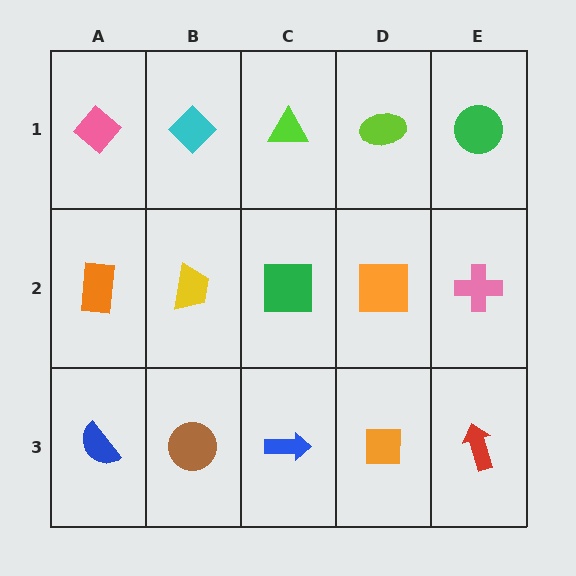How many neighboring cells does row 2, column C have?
4.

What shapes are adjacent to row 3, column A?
An orange rectangle (row 2, column A), a brown circle (row 3, column B).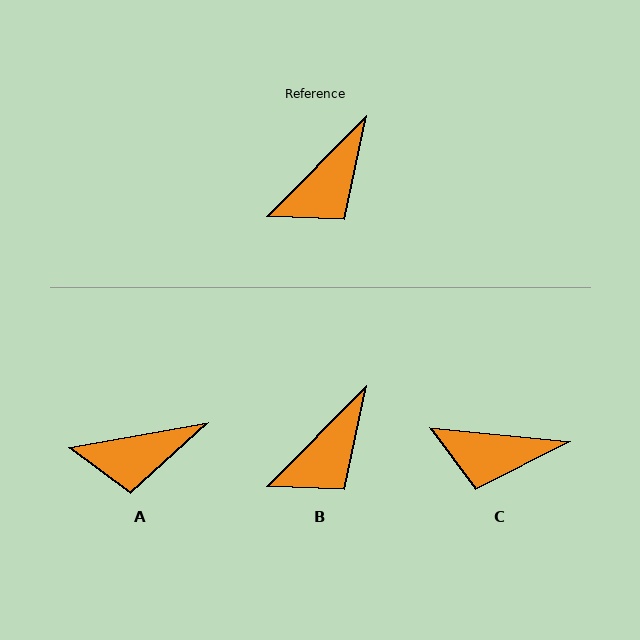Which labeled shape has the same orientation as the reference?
B.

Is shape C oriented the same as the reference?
No, it is off by about 51 degrees.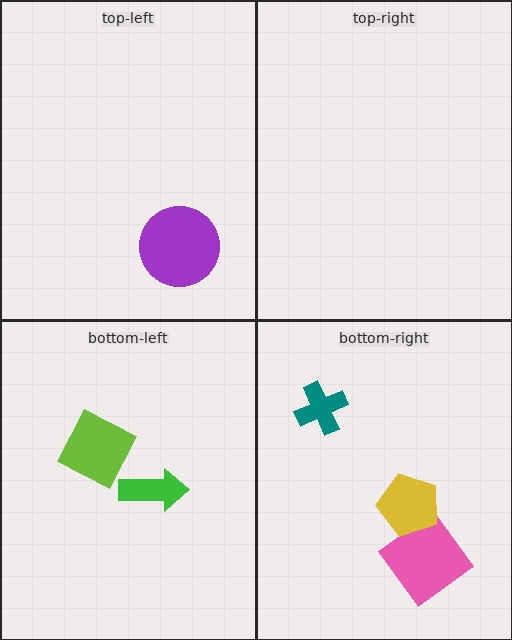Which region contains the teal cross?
The bottom-right region.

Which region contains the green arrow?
The bottom-left region.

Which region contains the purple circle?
The top-left region.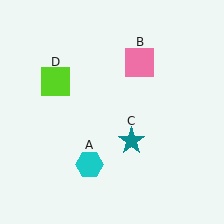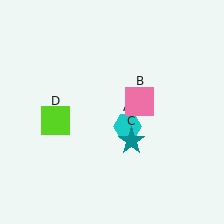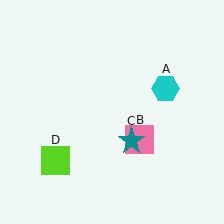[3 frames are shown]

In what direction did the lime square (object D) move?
The lime square (object D) moved down.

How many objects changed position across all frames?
3 objects changed position: cyan hexagon (object A), pink square (object B), lime square (object D).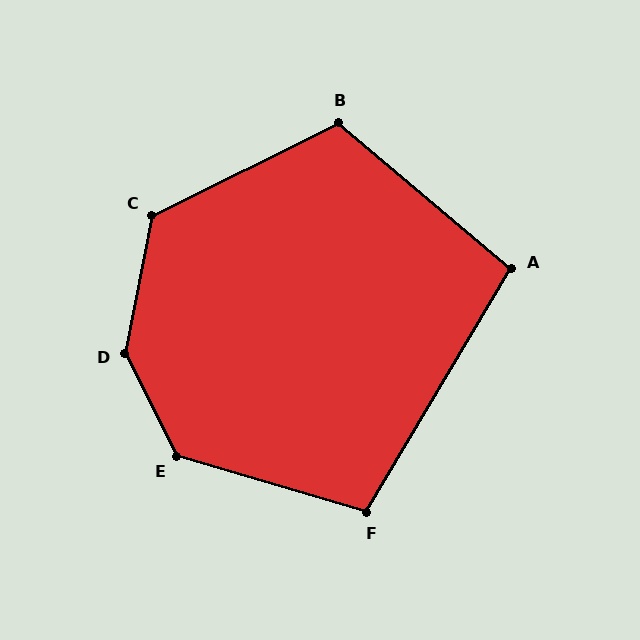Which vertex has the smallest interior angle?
A, at approximately 99 degrees.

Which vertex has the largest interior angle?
D, at approximately 142 degrees.